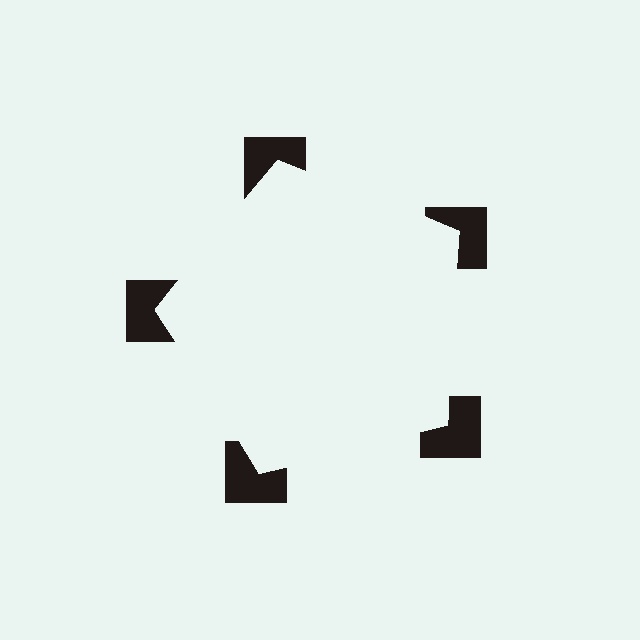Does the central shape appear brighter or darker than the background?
It typically appears slightly brighter than the background, even though no actual brightness change is drawn.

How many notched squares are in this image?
There are 5 — one at each vertex of the illusory pentagon.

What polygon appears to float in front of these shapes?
An illusory pentagon — its edges are inferred from the aligned wedge cuts in the notched squares, not physically drawn.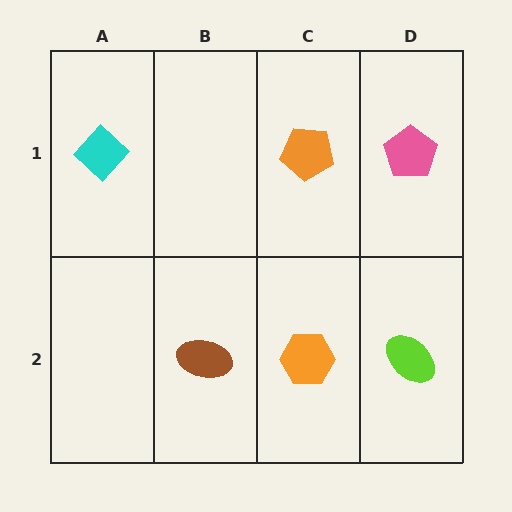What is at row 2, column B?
A brown ellipse.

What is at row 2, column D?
A lime ellipse.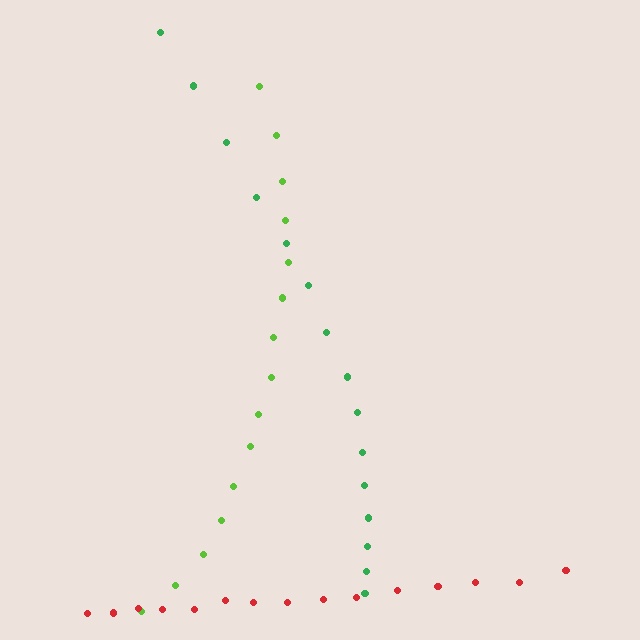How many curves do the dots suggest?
There are 3 distinct paths.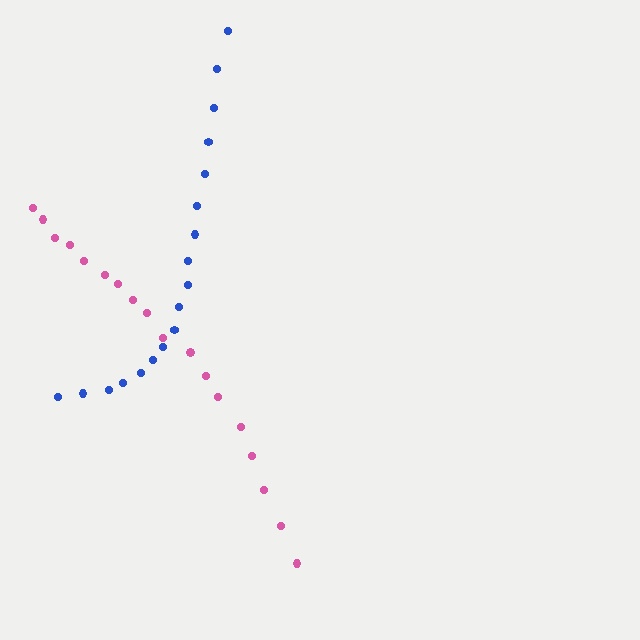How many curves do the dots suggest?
There are 2 distinct paths.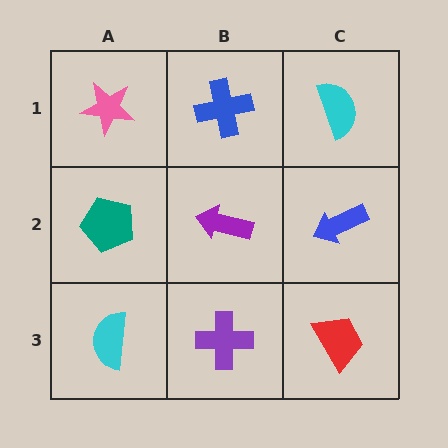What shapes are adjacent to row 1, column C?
A blue arrow (row 2, column C), a blue cross (row 1, column B).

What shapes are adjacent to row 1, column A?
A teal pentagon (row 2, column A), a blue cross (row 1, column B).